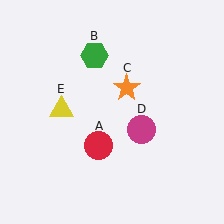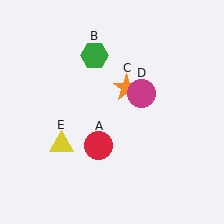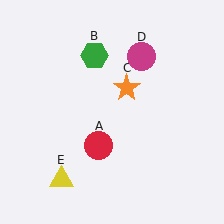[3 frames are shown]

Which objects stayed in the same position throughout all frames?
Red circle (object A) and green hexagon (object B) and orange star (object C) remained stationary.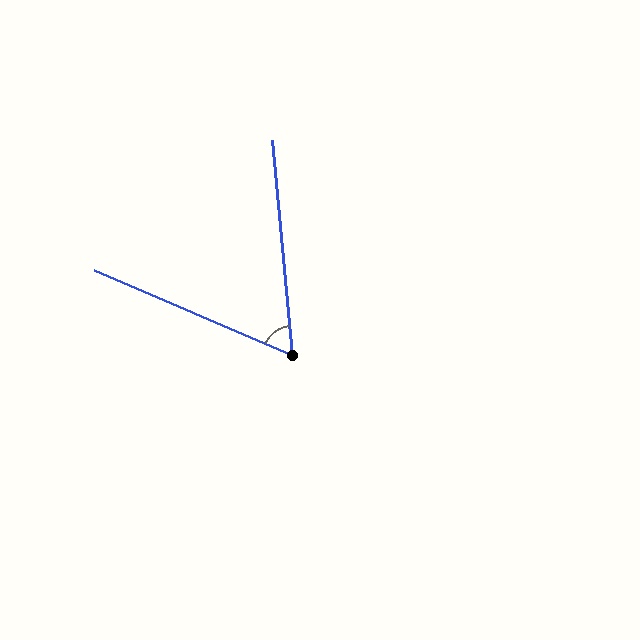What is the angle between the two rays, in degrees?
Approximately 61 degrees.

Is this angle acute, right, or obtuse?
It is acute.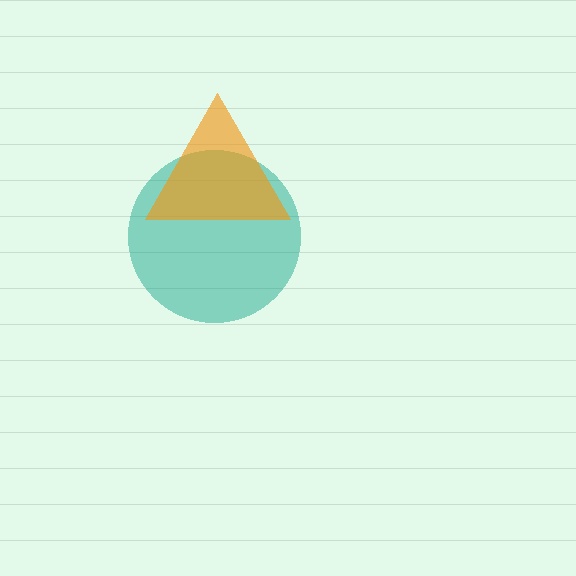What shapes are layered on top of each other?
The layered shapes are: a teal circle, an orange triangle.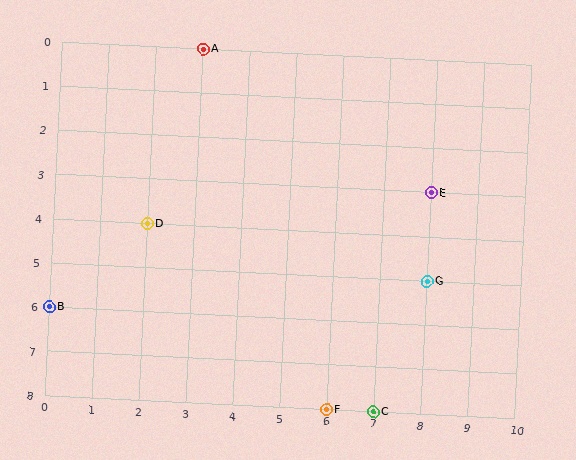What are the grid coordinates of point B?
Point B is at grid coordinates (0, 6).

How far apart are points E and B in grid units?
Points E and B are 8 columns and 3 rows apart (about 8.5 grid units diagonally).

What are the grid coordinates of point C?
Point C is at grid coordinates (7, 8).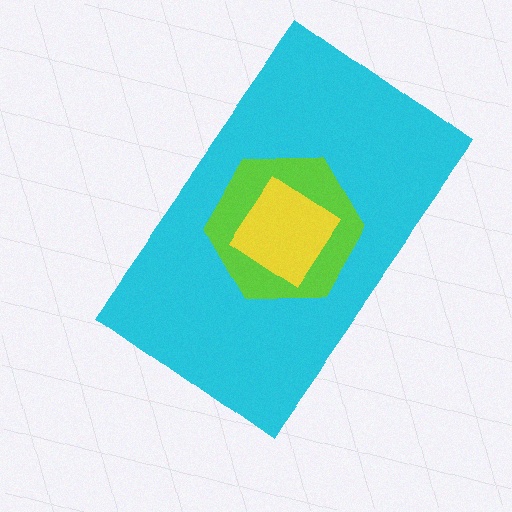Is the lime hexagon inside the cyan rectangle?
Yes.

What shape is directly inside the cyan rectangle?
The lime hexagon.